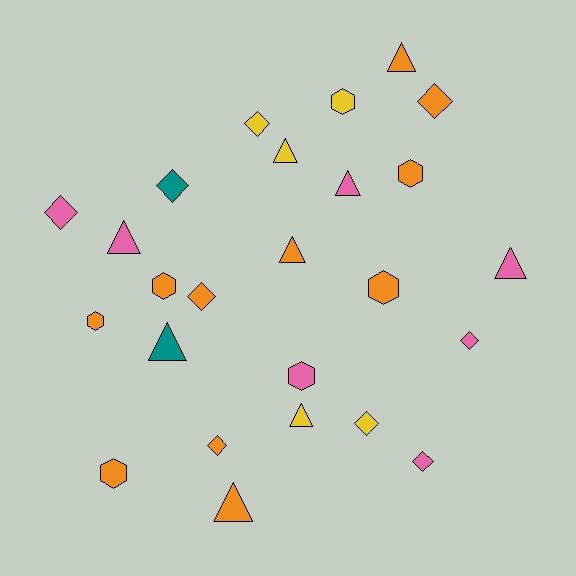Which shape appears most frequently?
Diamond, with 9 objects.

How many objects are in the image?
There are 25 objects.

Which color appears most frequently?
Orange, with 11 objects.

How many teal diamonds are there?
There is 1 teal diamond.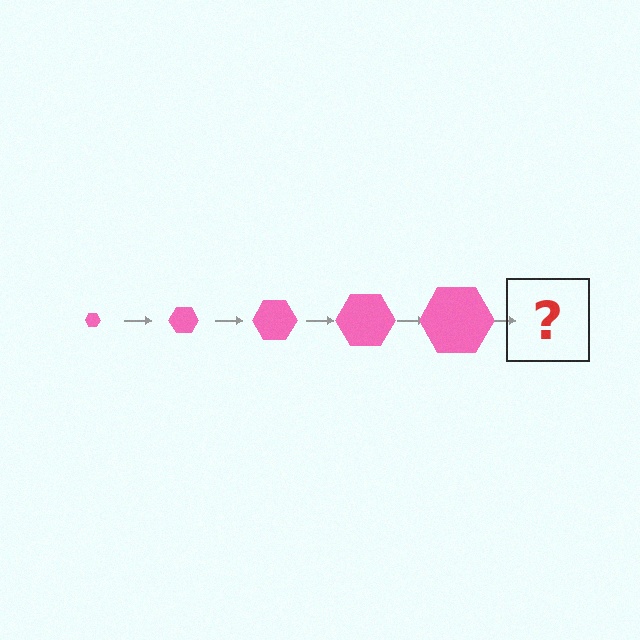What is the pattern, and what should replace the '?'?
The pattern is that the hexagon gets progressively larger each step. The '?' should be a pink hexagon, larger than the previous one.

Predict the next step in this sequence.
The next step is a pink hexagon, larger than the previous one.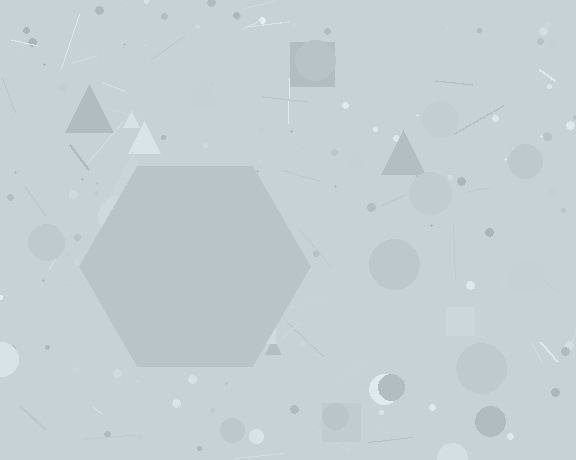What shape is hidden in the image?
A hexagon is hidden in the image.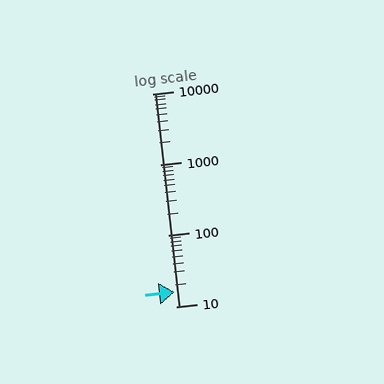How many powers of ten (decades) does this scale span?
The scale spans 3 decades, from 10 to 10000.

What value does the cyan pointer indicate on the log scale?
The pointer indicates approximately 16.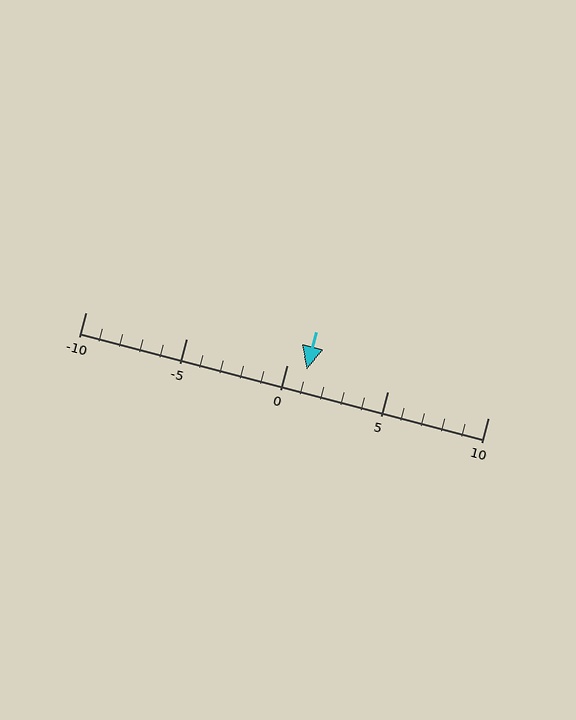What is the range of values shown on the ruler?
The ruler shows values from -10 to 10.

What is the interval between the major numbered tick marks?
The major tick marks are spaced 5 units apart.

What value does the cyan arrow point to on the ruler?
The cyan arrow points to approximately 1.